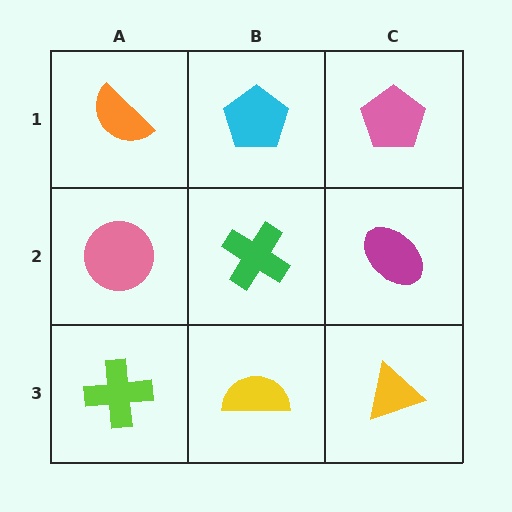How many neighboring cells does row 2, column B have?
4.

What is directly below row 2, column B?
A yellow semicircle.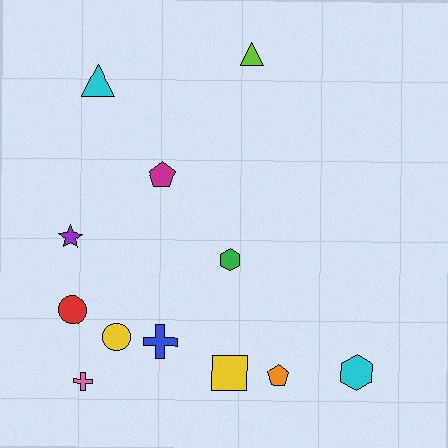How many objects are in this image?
There are 12 objects.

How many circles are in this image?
There are 2 circles.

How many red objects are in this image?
There is 1 red object.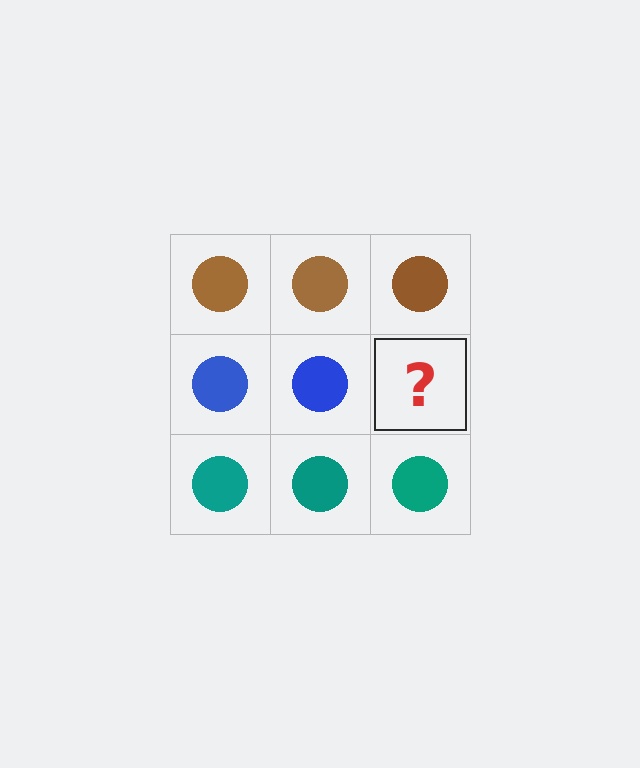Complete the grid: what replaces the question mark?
The question mark should be replaced with a blue circle.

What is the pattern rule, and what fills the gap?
The rule is that each row has a consistent color. The gap should be filled with a blue circle.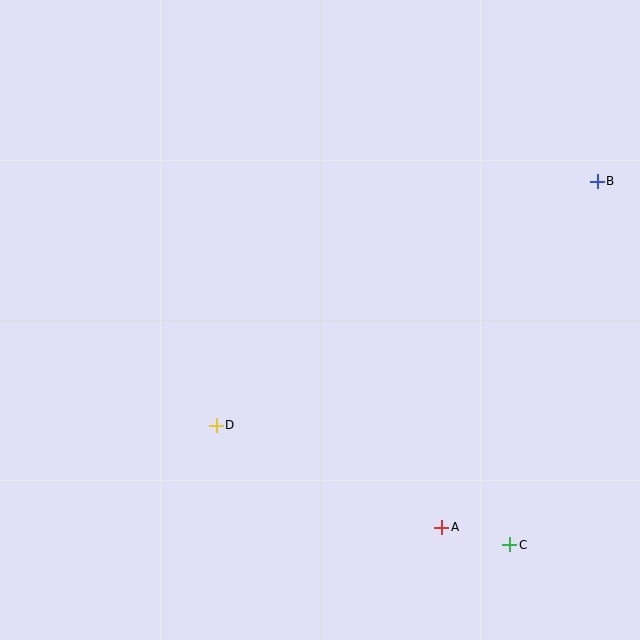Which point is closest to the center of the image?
Point D at (216, 425) is closest to the center.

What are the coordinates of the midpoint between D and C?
The midpoint between D and C is at (363, 485).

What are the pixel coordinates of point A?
Point A is at (442, 527).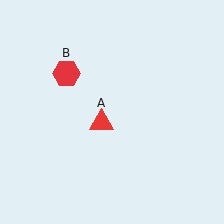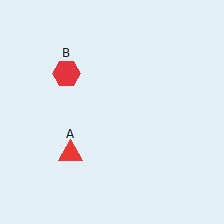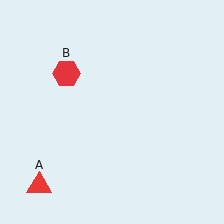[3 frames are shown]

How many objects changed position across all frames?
1 object changed position: red triangle (object A).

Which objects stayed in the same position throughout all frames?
Red hexagon (object B) remained stationary.